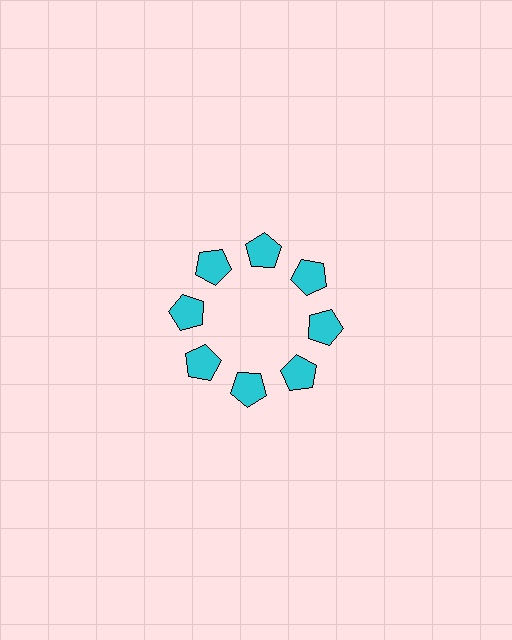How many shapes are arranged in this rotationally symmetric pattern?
There are 8 shapes, arranged in 8 groups of 1.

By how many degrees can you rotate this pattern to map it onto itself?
The pattern maps onto itself every 45 degrees of rotation.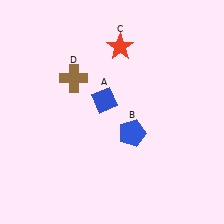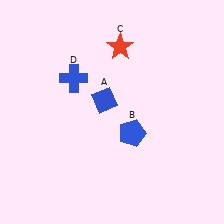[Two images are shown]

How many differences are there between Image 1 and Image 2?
There is 1 difference between the two images.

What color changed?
The cross (D) changed from brown in Image 1 to blue in Image 2.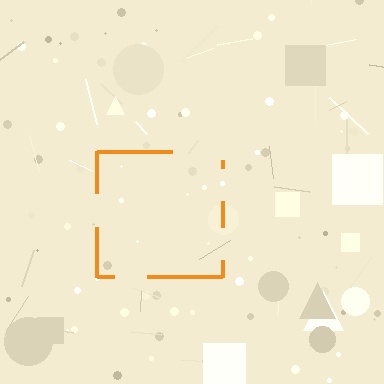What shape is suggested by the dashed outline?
The dashed outline suggests a square.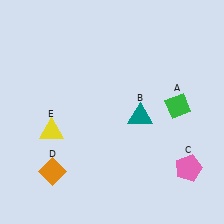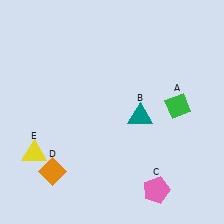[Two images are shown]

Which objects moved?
The objects that moved are: the pink pentagon (C), the yellow triangle (E).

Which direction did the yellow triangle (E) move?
The yellow triangle (E) moved down.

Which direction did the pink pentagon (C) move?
The pink pentagon (C) moved left.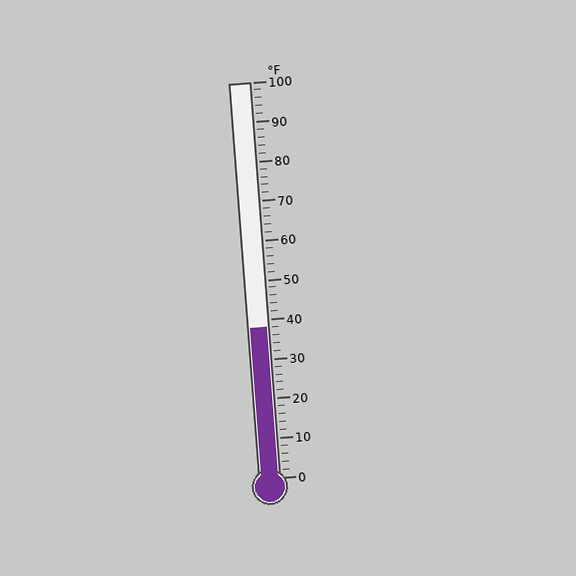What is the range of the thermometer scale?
The thermometer scale ranges from 0°F to 100°F.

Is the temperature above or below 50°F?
The temperature is below 50°F.